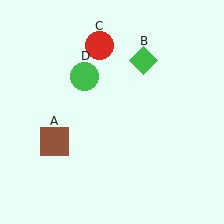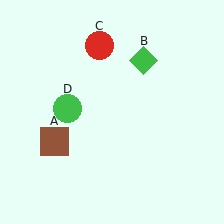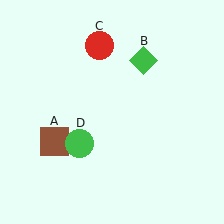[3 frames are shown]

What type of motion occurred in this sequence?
The green circle (object D) rotated counterclockwise around the center of the scene.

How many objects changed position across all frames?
1 object changed position: green circle (object D).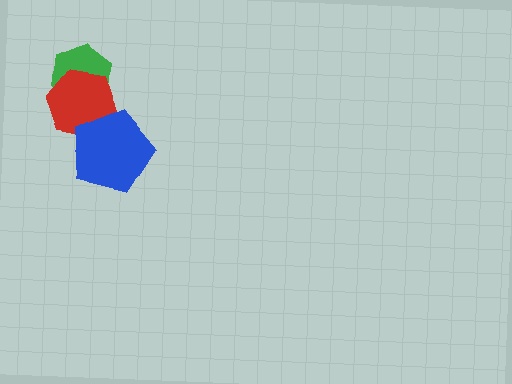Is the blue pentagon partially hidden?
No, no other shape covers it.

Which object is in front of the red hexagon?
The blue pentagon is in front of the red hexagon.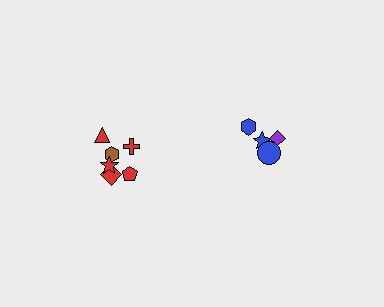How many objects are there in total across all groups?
There are 10 objects.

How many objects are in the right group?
There are 4 objects.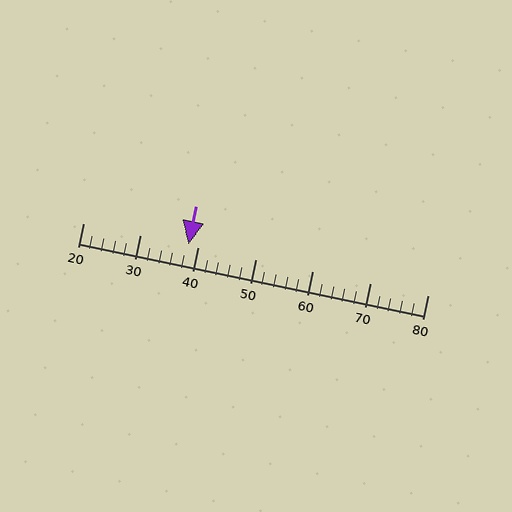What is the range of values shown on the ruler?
The ruler shows values from 20 to 80.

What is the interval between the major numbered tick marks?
The major tick marks are spaced 10 units apart.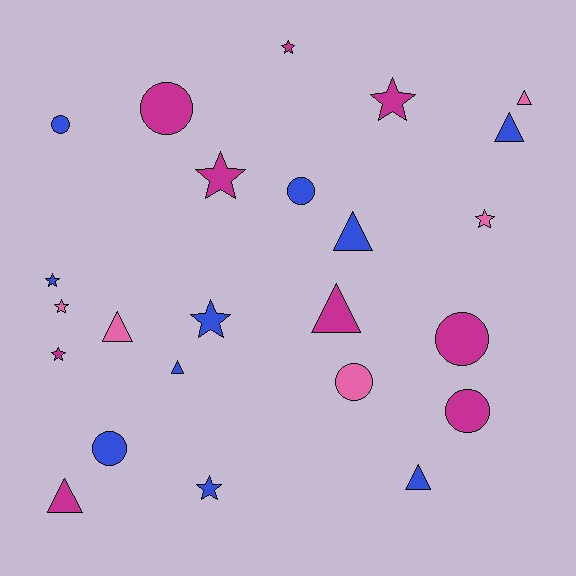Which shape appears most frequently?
Star, with 9 objects.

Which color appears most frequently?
Blue, with 10 objects.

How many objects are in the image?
There are 24 objects.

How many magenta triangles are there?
There are 2 magenta triangles.